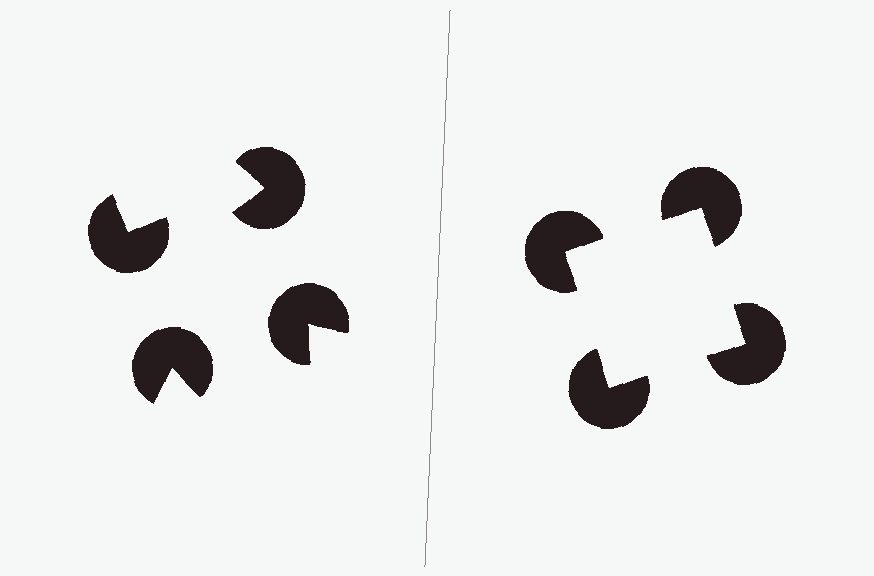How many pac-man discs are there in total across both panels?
8 — 4 on each side.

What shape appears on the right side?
An illusory square.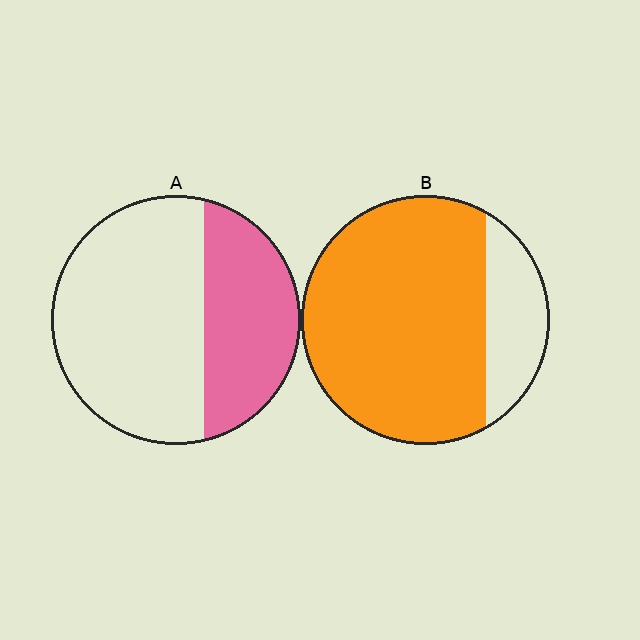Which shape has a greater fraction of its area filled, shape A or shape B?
Shape B.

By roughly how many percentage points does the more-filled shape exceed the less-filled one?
By roughly 45 percentage points (B over A).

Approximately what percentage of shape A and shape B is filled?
A is approximately 35% and B is approximately 80%.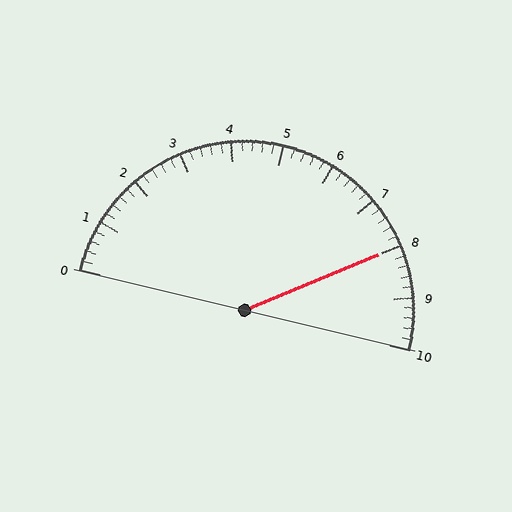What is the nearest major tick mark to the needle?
The nearest major tick mark is 8.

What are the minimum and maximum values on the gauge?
The gauge ranges from 0 to 10.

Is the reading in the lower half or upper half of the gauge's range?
The reading is in the upper half of the range (0 to 10).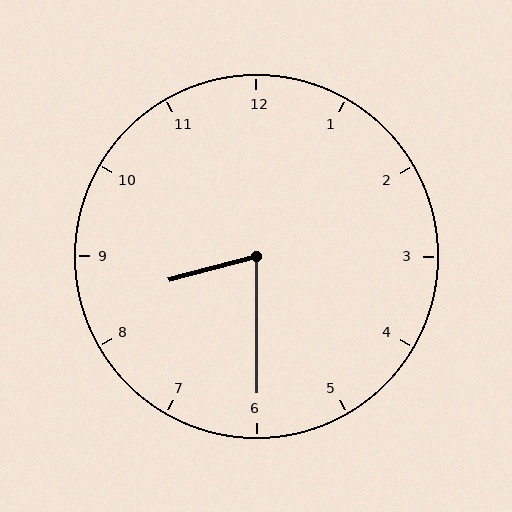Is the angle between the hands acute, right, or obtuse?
It is acute.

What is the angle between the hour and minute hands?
Approximately 75 degrees.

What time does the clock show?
8:30.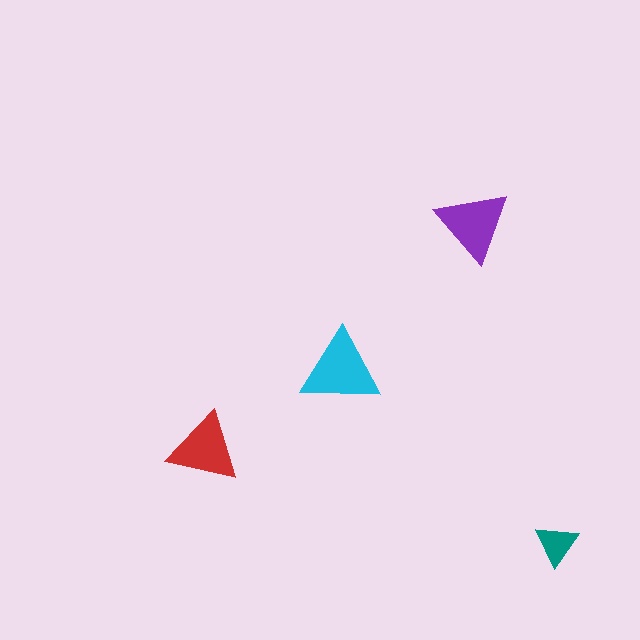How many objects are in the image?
There are 4 objects in the image.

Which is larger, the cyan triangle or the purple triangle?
The cyan one.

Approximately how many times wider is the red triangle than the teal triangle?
About 1.5 times wider.